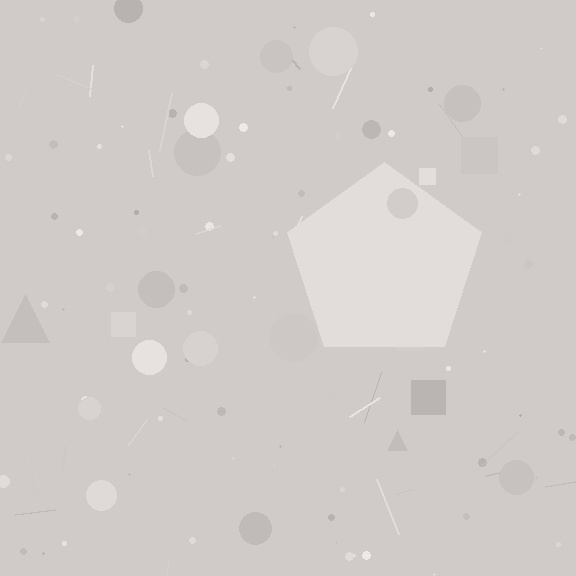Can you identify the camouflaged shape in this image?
The camouflaged shape is a pentagon.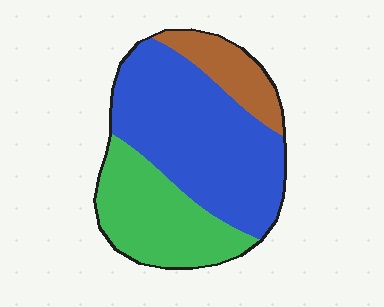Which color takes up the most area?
Blue, at roughly 55%.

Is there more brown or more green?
Green.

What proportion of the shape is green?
Green takes up about one third (1/3) of the shape.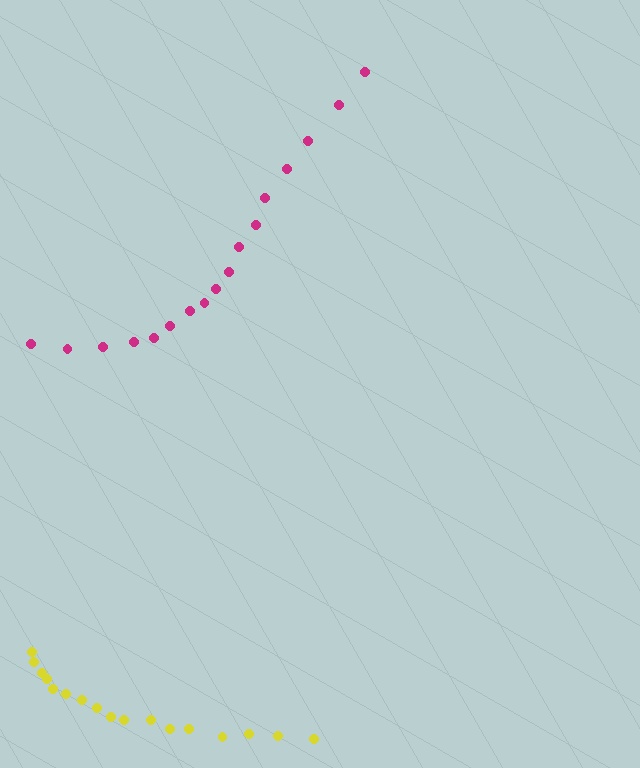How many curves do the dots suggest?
There are 2 distinct paths.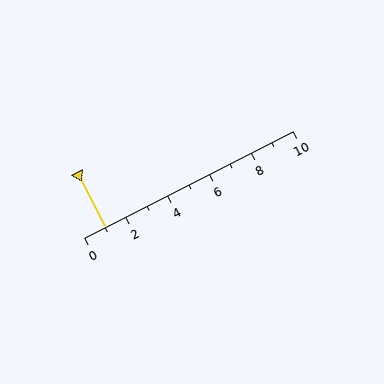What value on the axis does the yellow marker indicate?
The marker indicates approximately 1.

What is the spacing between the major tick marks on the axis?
The major ticks are spaced 2 apart.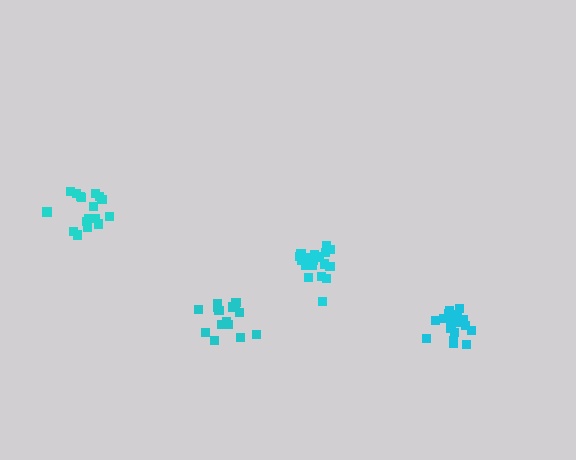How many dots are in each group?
Group 1: 16 dots, Group 2: 21 dots, Group 3: 21 dots, Group 4: 17 dots (75 total).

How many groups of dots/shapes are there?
There are 4 groups.